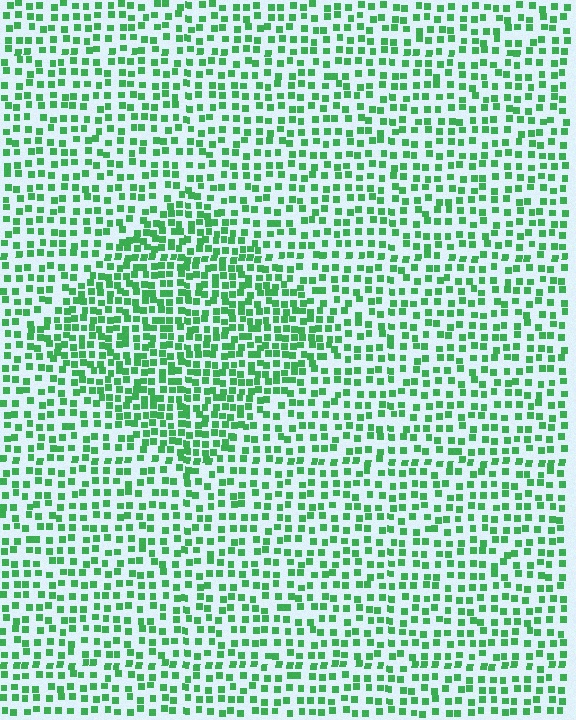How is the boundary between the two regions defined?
The boundary is defined by a change in element density (approximately 1.7x ratio). All elements are the same color, size, and shape.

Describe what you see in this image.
The image contains small green elements arranged at two different densities. A diamond-shaped region is visible where the elements are more densely packed than the surrounding area.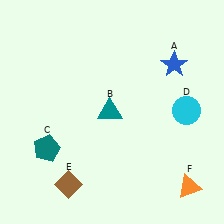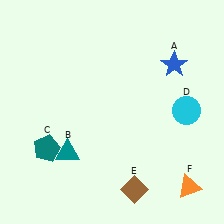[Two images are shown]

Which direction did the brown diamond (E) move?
The brown diamond (E) moved right.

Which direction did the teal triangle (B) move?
The teal triangle (B) moved left.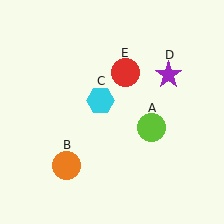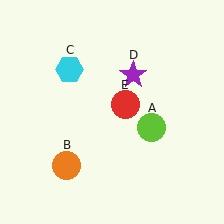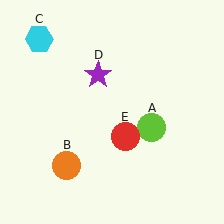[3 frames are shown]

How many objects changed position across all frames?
3 objects changed position: cyan hexagon (object C), purple star (object D), red circle (object E).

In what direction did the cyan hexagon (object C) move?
The cyan hexagon (object C) moved up and to the left.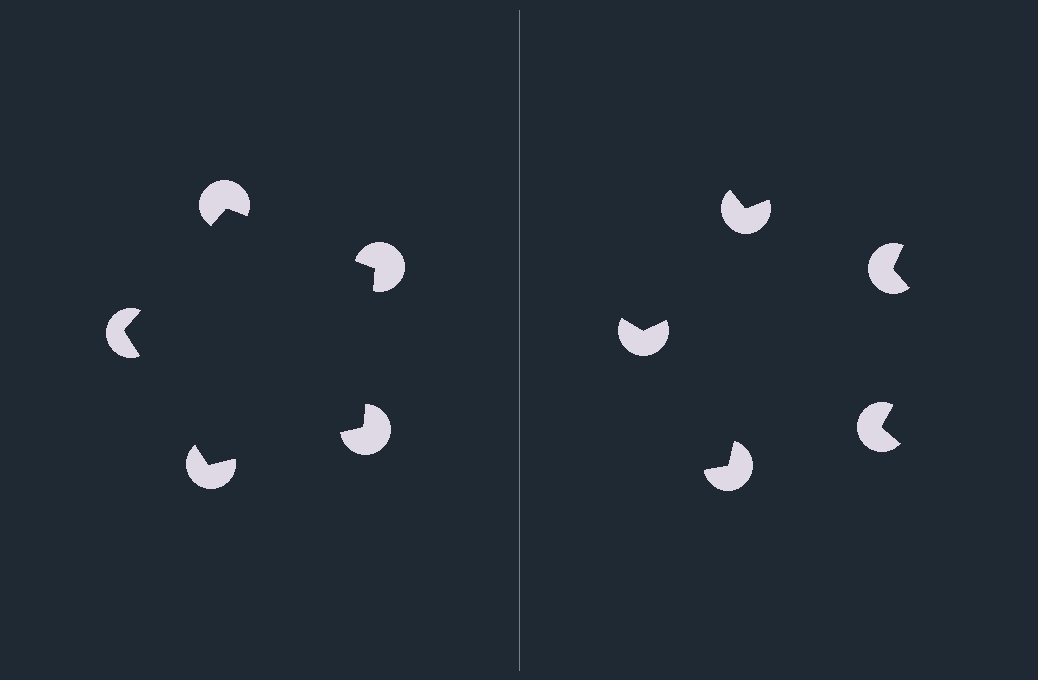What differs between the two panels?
The pac-man discs are positioned identically on both sides; only the wedge orientations differ. On the left they align to a pentagon; on the right they are misaligned.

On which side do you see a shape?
An illusory pentagon appears on the left side. On the right side the wedge cuts are rotated, so no coherent shape forms.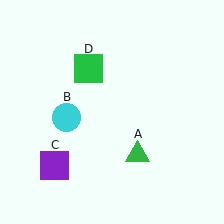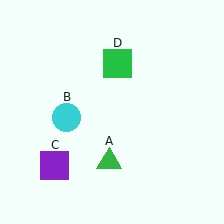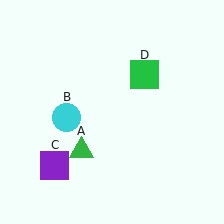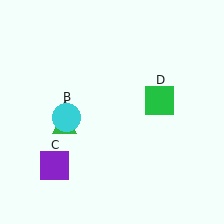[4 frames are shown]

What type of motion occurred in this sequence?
The green triangle (object A), green square (object D) rotated clockwise around the center of the scene.